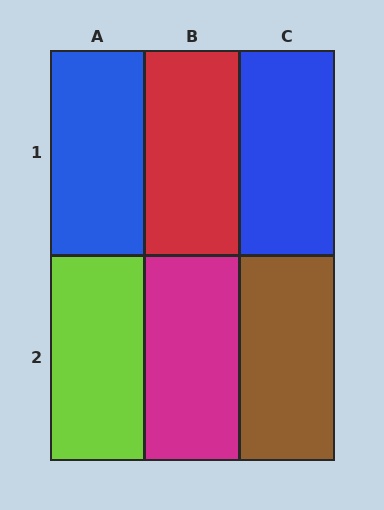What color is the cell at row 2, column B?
Magenta.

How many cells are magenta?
1 cell is magenta.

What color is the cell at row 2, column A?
Lime.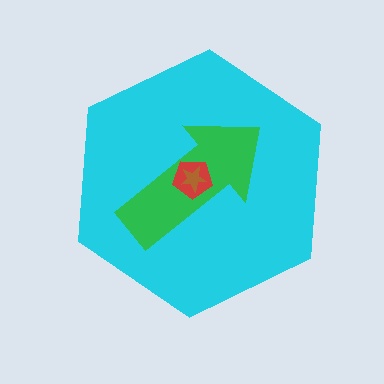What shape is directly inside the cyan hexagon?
The green arrow.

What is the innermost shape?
The brown star.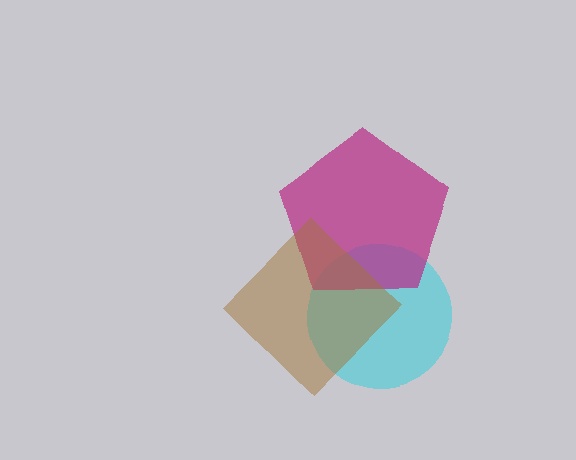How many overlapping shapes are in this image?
There are 3 overlapping shapes in the image.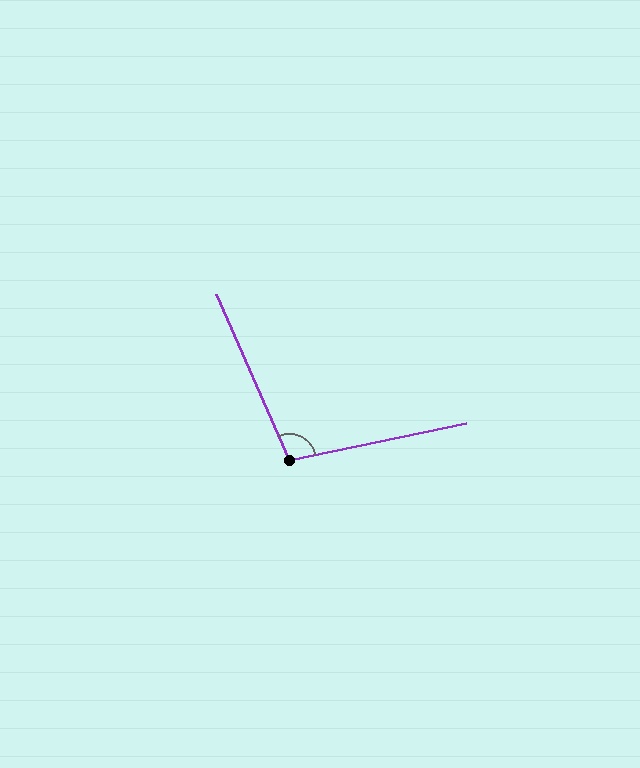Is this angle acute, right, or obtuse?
It is obtuse.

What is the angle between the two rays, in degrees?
Approximately 102 degrees.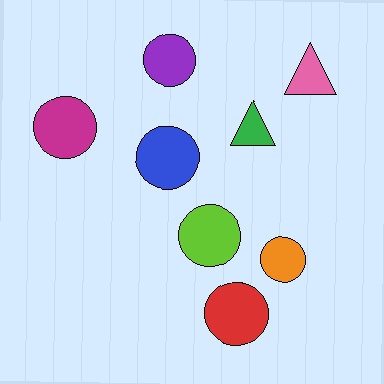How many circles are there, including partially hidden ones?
There are 6 circles.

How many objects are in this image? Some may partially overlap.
There are 8 objects.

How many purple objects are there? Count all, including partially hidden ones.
There is 1 purple object.